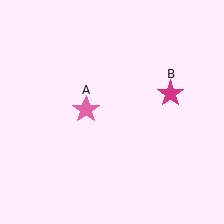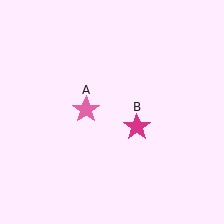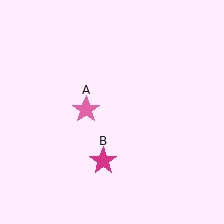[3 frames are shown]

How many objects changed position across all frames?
1 object changed position: magenta star (object B).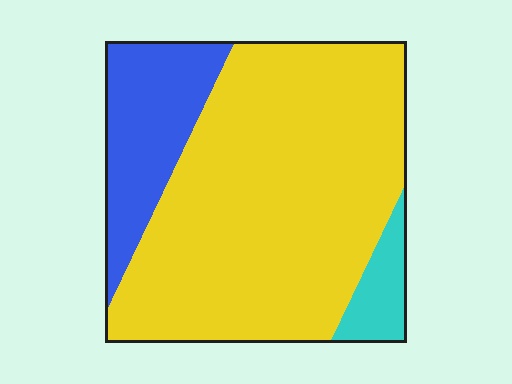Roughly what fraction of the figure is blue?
Blue takes up about one fifth (1/5) of the figure.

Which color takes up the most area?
Yellow, at roughly 75%.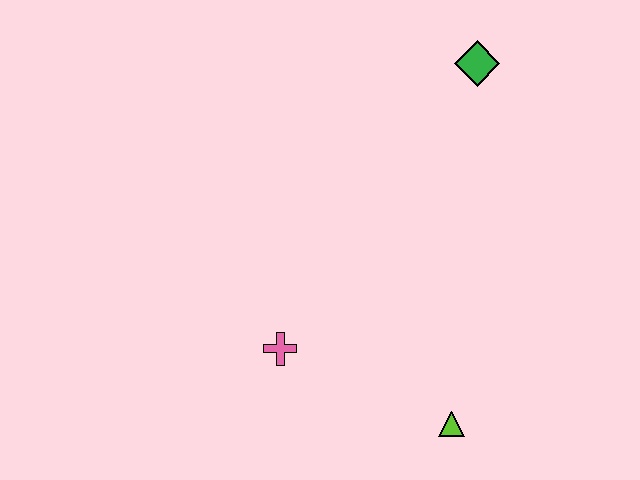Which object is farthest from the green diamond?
The lime triangle is farthest from the green diamond.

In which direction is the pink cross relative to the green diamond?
The pink cross is below the green diamond.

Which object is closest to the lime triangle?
The pink cross is closest to the lime triangle.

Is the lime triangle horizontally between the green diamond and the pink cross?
Yes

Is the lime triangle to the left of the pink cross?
No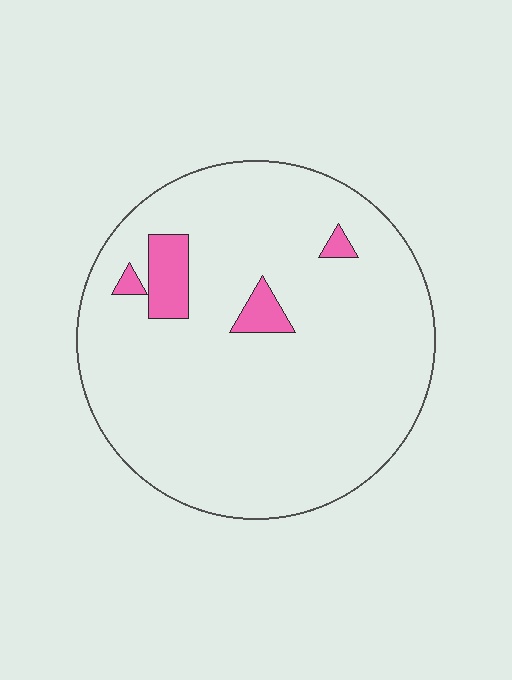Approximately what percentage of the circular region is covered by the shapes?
Approximately 5%.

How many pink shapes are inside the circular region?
4.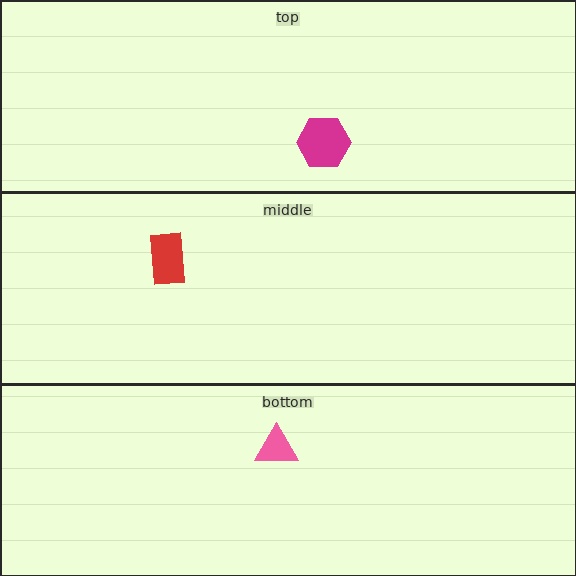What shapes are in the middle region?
The red rectangle.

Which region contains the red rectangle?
The middle region.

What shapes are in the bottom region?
The pink triangle.